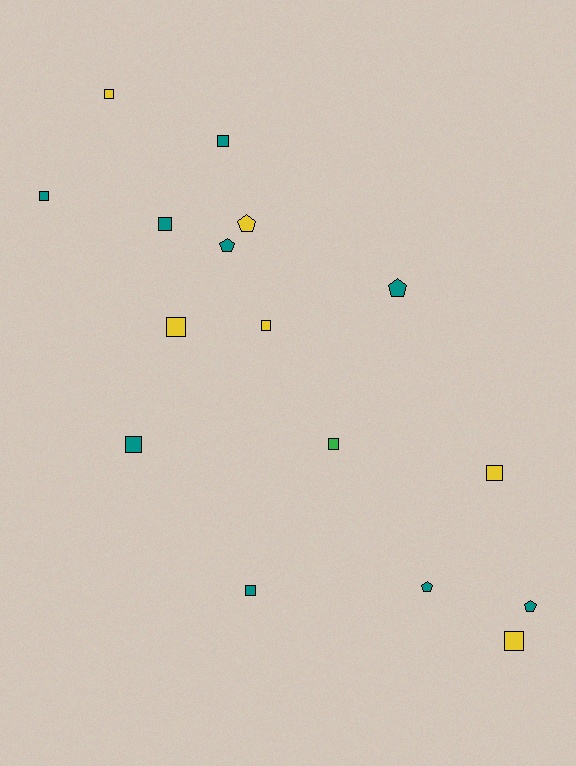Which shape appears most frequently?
Square, with 11 objects.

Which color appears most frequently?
Teal, with 9 objects.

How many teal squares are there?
There are 5 teal squares.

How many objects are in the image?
There are 16 objects.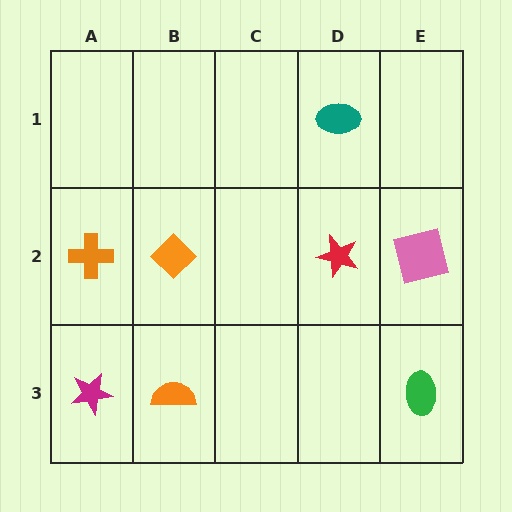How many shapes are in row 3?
3 shapes.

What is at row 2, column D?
A red star.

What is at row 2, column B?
An orange diamond.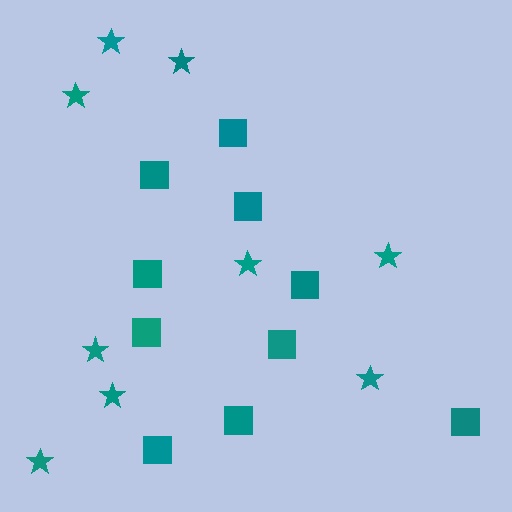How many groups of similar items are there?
There are 2 groups: one group of stars (9) and one group of squares (10).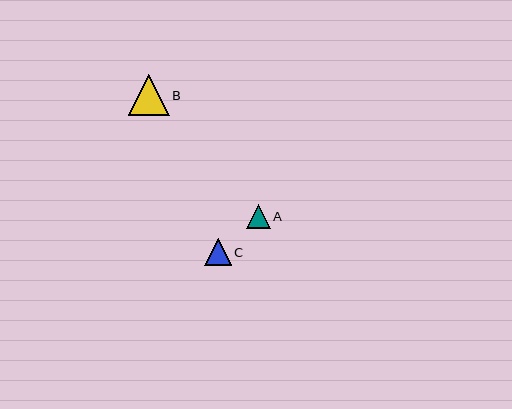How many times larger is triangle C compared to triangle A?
Triangle C is approximately 1.1 times the size of triangle A.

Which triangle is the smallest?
Triangle A is the smallest with a size of approximately 24 pixels.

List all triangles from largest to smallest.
From largest to smallest: B, C, A.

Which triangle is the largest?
Triangle B is the largest with a size of approximately 41 pixels.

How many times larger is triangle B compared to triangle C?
Triangle B is approximately 1.5 times the size of triangle C.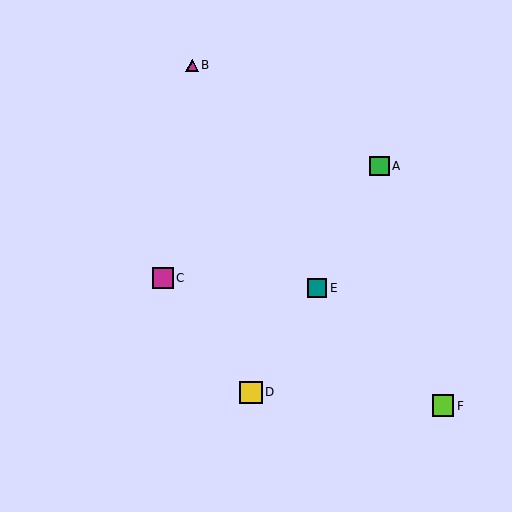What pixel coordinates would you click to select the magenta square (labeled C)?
Click at (163, 278) to select the magenta square C.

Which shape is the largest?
The yellow square (labeled D) is the largest.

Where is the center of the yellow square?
The center of the yellow square is at (251, 392).